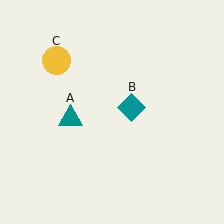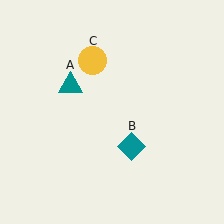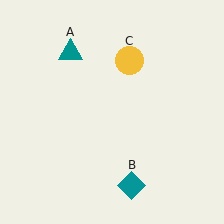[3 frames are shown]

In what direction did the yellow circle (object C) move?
The yellow circle (object C) moved right.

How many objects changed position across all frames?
3 objects changed position: teal triangle (object A), teal diamond (object B), yellow circle (object C).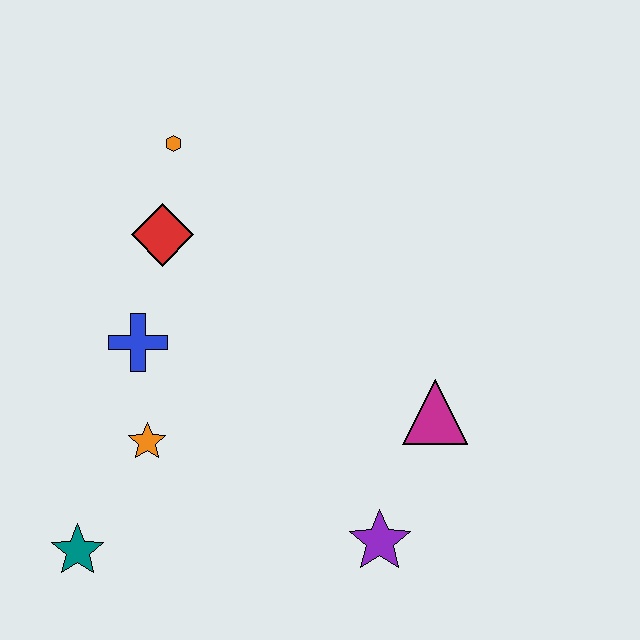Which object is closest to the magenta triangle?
The purple star is closest to the magenta triangle.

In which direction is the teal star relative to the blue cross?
The teal star is below the blue cross.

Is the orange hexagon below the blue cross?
No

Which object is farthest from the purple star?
The orange hexagon is farthest from the purple star.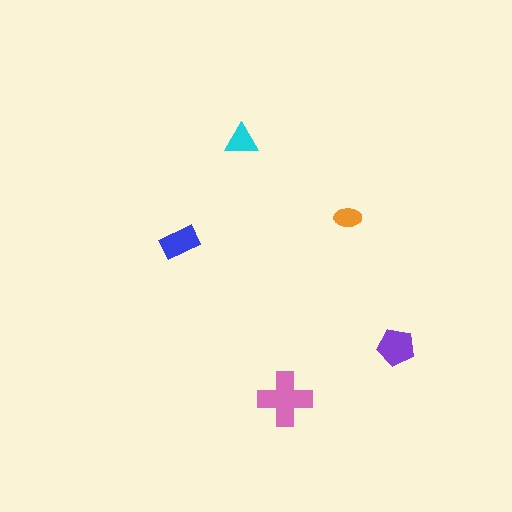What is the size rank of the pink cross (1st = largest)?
1st.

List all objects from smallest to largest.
The orange ellipse, the cyan triangle, the blue rectangle, the purple pentagon, the pink cross.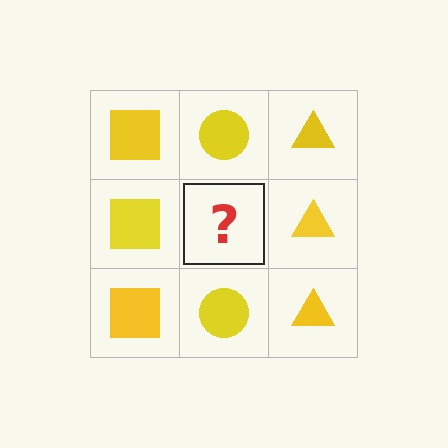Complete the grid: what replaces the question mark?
The question mark should be replaced with a yellow circle.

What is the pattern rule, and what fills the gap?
The rule is that each column has a consistent shape. The gap should be filled with a yellow circle.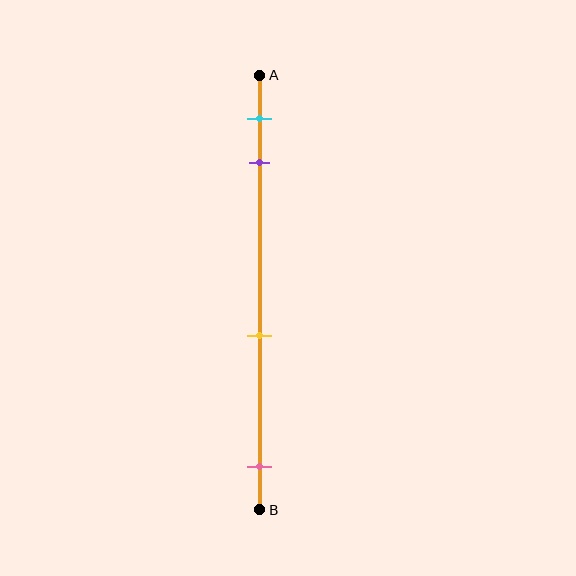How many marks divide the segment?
There are 4 marks dividing the segment.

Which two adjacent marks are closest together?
The cyan and purple marks are the closest adjacent pair.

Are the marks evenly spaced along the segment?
No, the marks are not evenly spaced.